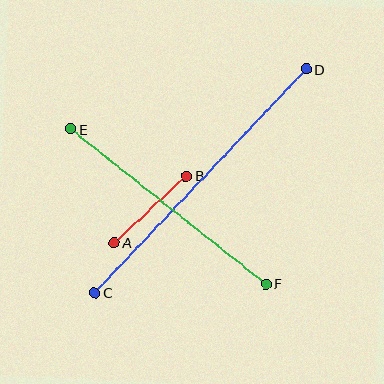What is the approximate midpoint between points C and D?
The midpoint is at approximately (201, 181) pixels.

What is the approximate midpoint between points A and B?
The midpoint is at approximately (150, 209) pixels.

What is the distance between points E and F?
The distance is approximately 250 pixels.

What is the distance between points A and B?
The distance is approximately 98 pixels.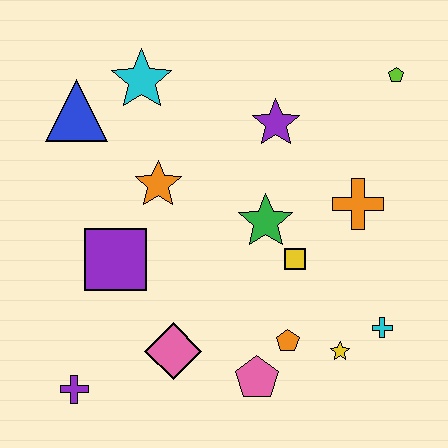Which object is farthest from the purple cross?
The lime pentagon is farthest from the purple cross.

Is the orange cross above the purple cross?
Yes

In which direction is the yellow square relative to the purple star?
The yellow square is below the purple star.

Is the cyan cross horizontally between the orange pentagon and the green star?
No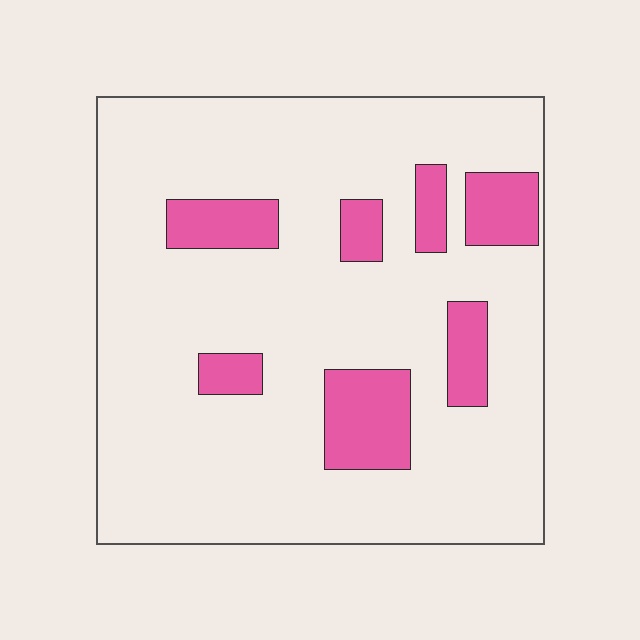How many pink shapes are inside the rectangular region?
7.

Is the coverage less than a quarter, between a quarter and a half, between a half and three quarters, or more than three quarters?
Less than a quarter.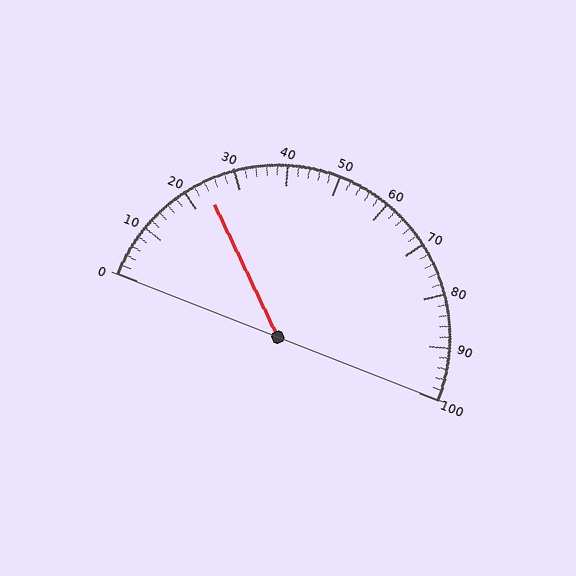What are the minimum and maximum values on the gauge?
The gauge ranges from 0 to 100.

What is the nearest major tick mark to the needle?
The nearest major tick mark is 20.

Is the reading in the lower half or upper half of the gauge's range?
The reading is in the lower half of the range (0 to 100).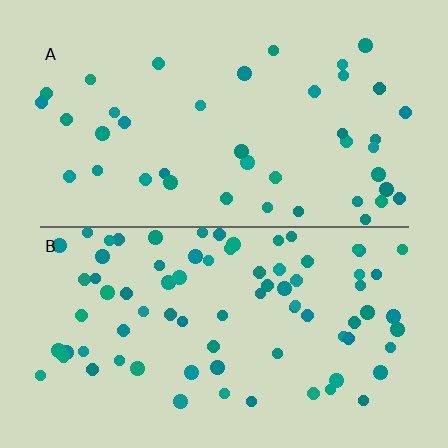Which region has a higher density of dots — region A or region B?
B (the bottom).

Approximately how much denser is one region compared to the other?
Approximately 1.9× — region B over region A.